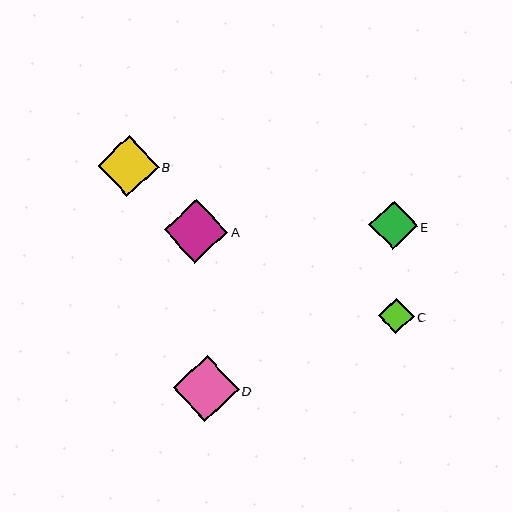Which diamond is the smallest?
Diamond C is the smallest with a size of approximately 36 pixels.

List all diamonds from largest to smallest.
From largest to smallest: D, A, B, E, C.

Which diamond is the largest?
Diamond D is the largest with a size of approximately 66 pixels.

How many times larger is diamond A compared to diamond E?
Diamond A is approximately 1.3 times the size of diamond E.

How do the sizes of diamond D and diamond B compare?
Diamond D and diamond B are approximately the same size.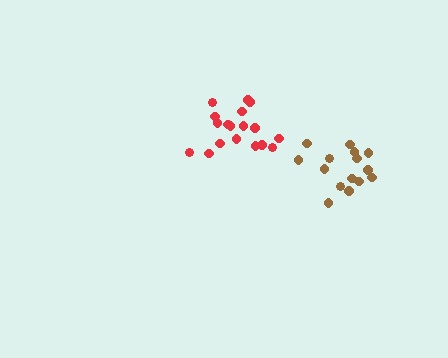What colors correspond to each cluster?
The clusters are colored: brown, red.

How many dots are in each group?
Group 1: 15 dots, Group 2: 18 dots (33 total).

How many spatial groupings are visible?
There are 2 spatial groupings.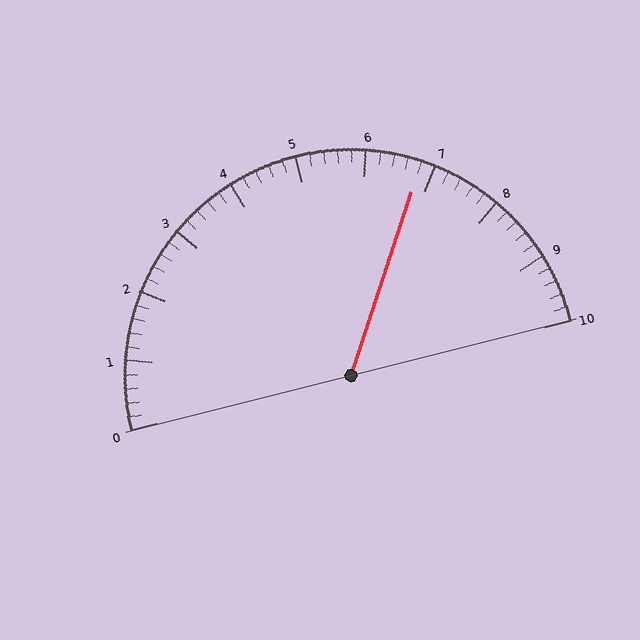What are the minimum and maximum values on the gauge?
The gauge ranges from 0 to 10.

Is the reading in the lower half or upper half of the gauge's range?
The reading is in the upper half of the range (0 to 10).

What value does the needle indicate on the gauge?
The needle indicates approximately 6.8.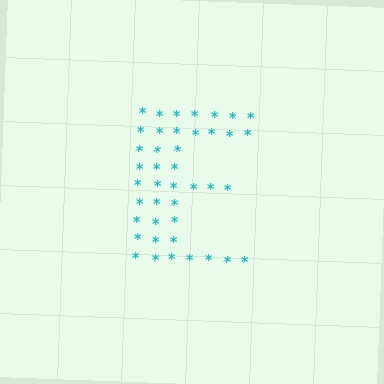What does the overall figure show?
The overall figure shows the letter E.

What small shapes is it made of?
It is made of small asterisks.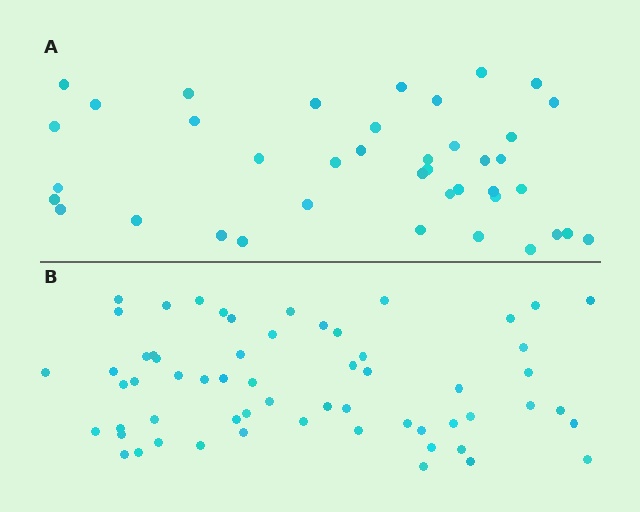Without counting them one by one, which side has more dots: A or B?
Region B (the bottom region) has more dots.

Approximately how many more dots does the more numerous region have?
Region B has approximately 20 more dots than region A.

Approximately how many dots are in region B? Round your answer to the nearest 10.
About 60 dots.